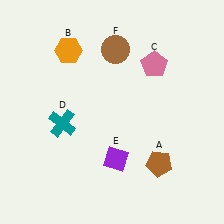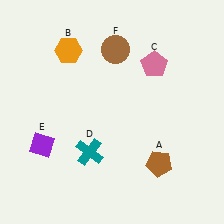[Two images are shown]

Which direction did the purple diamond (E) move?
The purple diamond (E) moved left.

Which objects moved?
The objects that moved are: the teal cross (D), the purple diamond (E).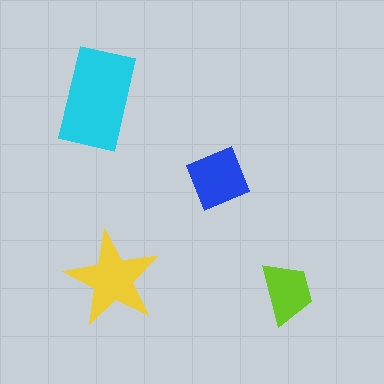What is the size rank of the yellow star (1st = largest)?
2nd.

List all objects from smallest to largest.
The lime trapezoid, the blue diamond, the yellow star, the cyan rectangle.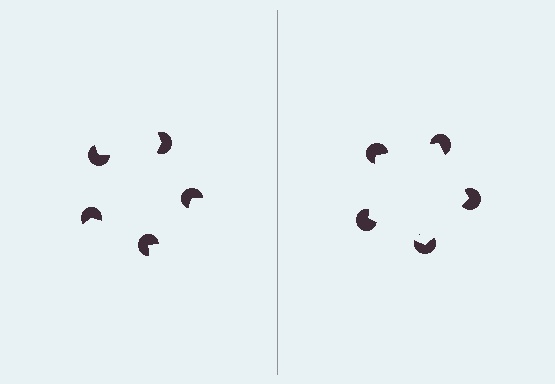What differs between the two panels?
The pac-man discs are positioned identically on both sides; only the wedge orientations differ. On the right they align to a pentagon; on the left they are misaligned.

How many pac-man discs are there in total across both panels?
10 — 5 on each side.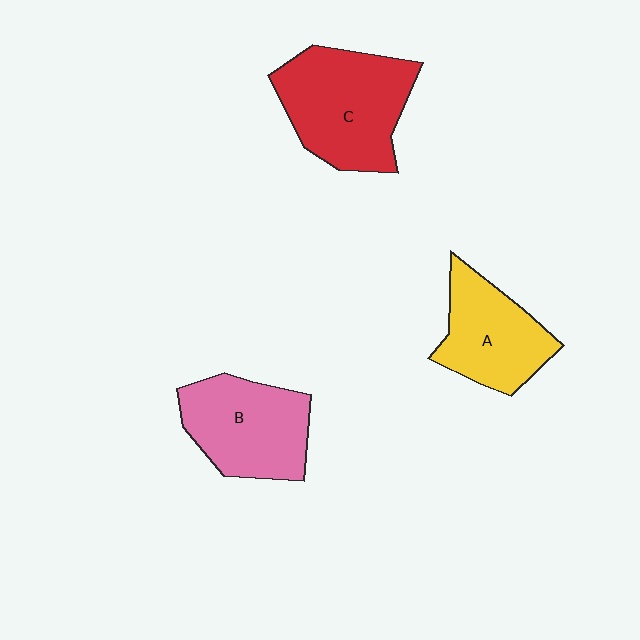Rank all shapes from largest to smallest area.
From largest to smallest: C (red), B (pink), A (yellow).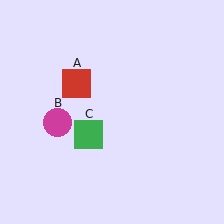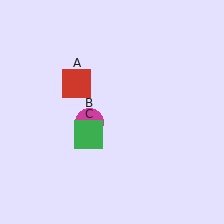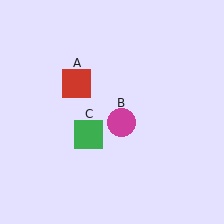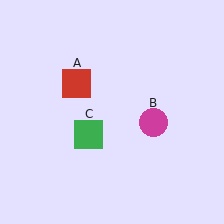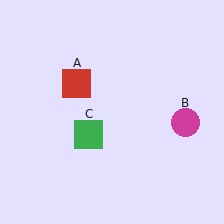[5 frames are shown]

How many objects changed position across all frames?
1 object changed position: magenta circle (object B).